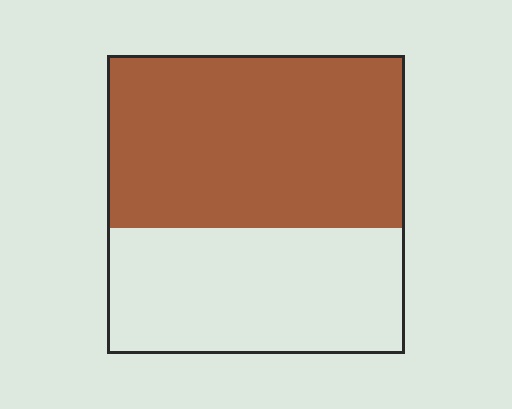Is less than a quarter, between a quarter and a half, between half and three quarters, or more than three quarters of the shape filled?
Between half and three quarters.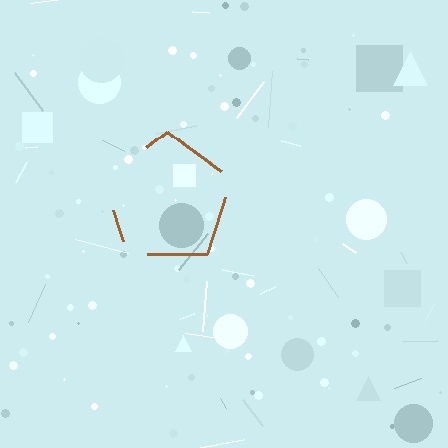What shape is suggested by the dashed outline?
The dashed outline suggests a pentagon.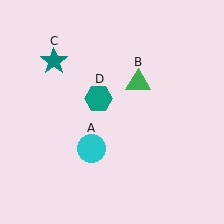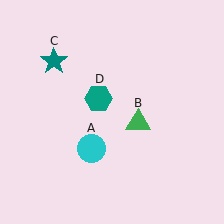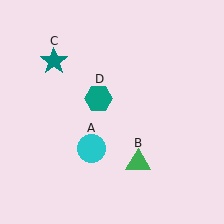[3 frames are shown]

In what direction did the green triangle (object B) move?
The green triangle (object B) moved down.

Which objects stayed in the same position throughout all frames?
Cyan circle (object A) and teal star (object C) and teal hexagon (object D) remained stationary.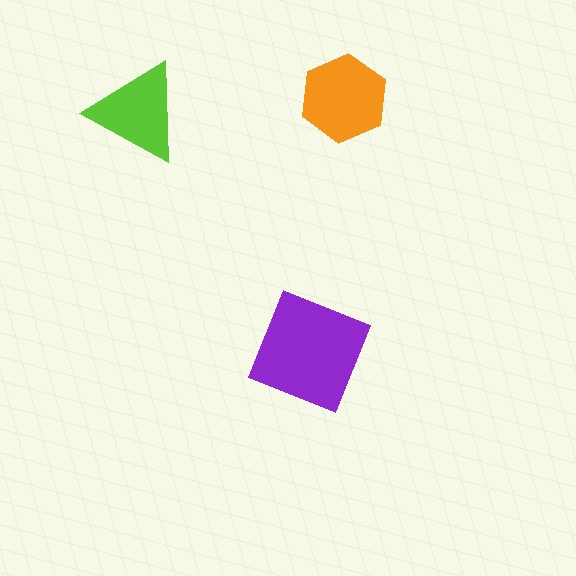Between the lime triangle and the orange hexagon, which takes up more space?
The orange hexagon.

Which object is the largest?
The purple square.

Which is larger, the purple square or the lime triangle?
The purple square.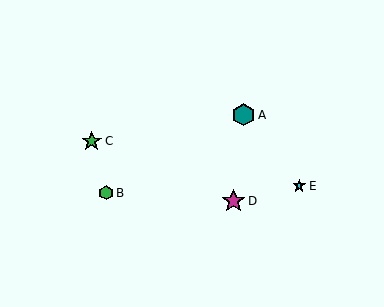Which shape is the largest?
The magenta star (labeled D) is the largest.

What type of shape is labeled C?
Shape C is a green star.